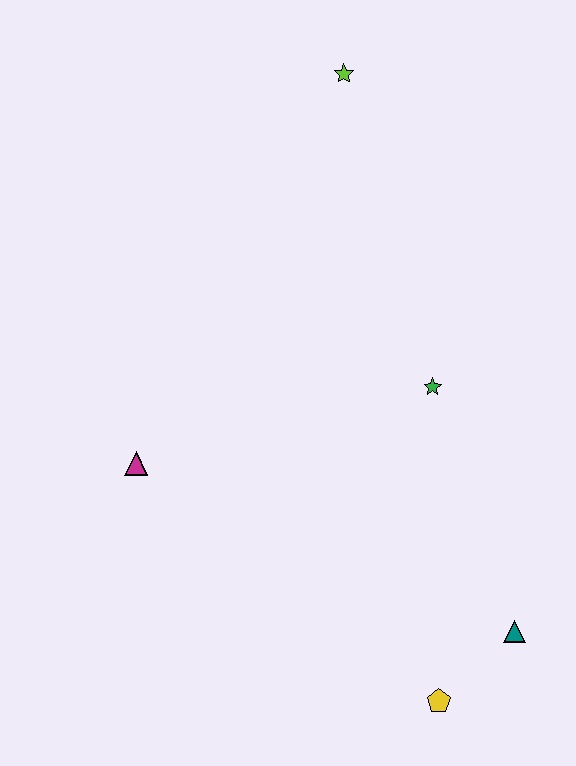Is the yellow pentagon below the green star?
Yes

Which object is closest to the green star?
The teal triangle is closest to the green star.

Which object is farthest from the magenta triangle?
The lime star is farthest from the magenta triangle.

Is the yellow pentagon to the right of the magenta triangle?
Yes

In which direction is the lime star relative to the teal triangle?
The lime star is above the teal triangle.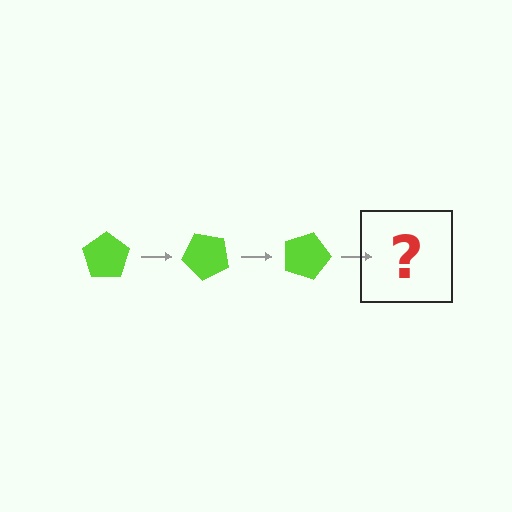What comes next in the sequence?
The next element should be a lime pentagon rotated 135 degrees.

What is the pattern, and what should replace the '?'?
The pattern is that the pentagon rotates 45 degrees each step. The '?' should be a lime pentagon rotated 135 degrees.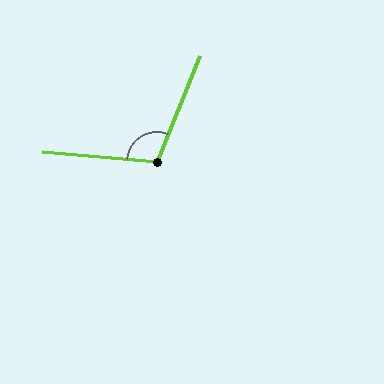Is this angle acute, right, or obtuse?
It is obtuse.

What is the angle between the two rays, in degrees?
Approximately 107 degrees.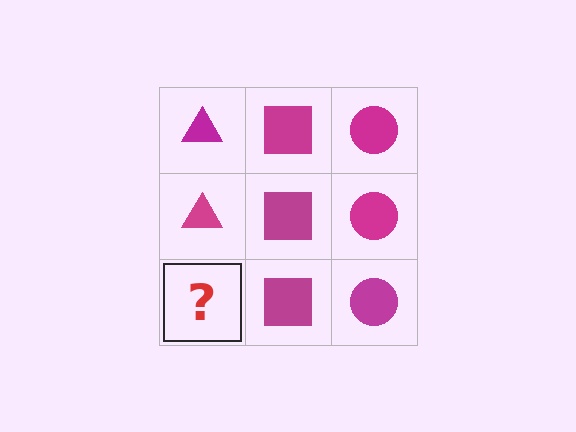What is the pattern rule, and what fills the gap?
The rule is that each column has a consistent shape. The gap should be filled with a magenta triangle.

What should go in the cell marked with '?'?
The missing cell should contain a magenta triangle.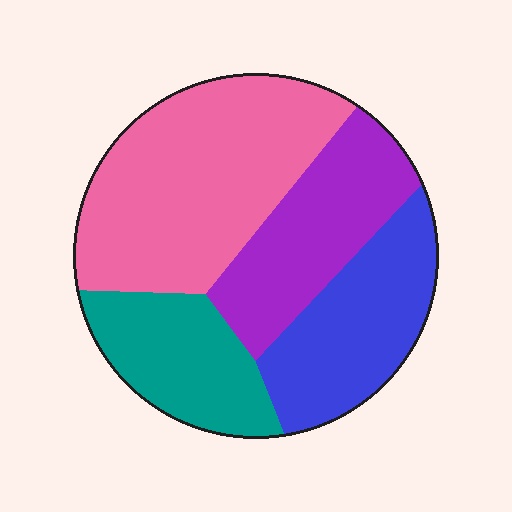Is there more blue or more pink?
Pink.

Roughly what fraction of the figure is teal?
Teal takes up about one sixth (1/6) of the figure.